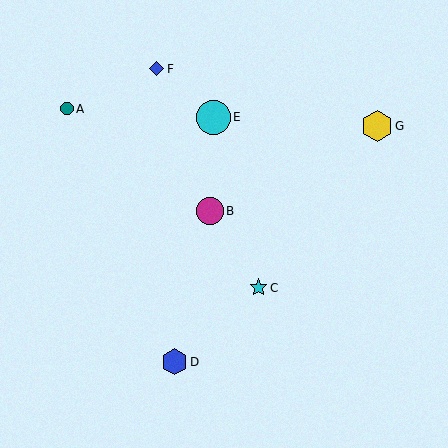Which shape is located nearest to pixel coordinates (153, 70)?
The blue diamond (labeled F) at (157, 69) is nearest to that location.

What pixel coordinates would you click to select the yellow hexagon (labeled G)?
Click at (377, 126) to select the yellow hexagon G.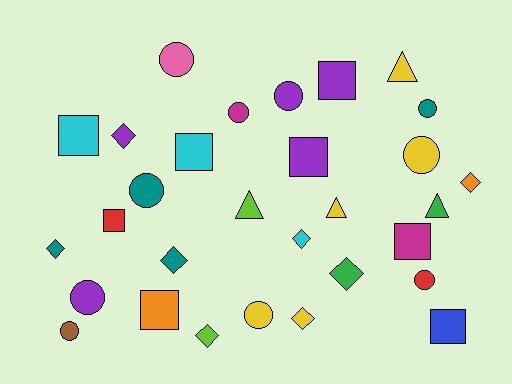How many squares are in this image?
There are 8 squares.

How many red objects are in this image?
There are 2 red objects.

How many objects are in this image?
There are 30 objects.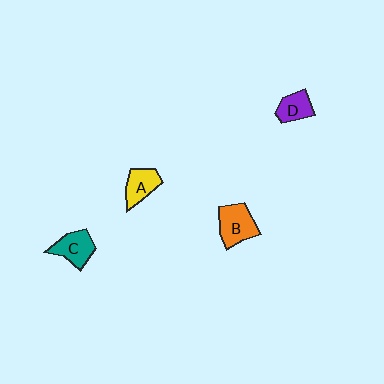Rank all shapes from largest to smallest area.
From largest to smallest: B (orange), C (teal), A (yellow), D (purple).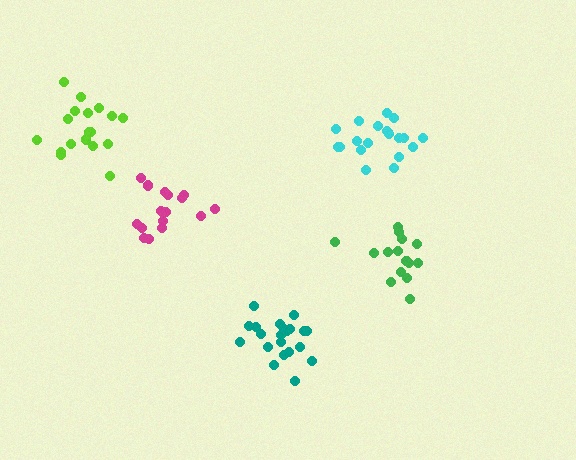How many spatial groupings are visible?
There are 5 spatial groupings.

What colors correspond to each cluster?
The clusters are colored: lime, cyan, green, teal, magenta.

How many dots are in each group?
Group 1: 19 dots, Group 2: 20 dots, Group 3: 15 dots, Group 4: 21 dots, Group 5: 17 dots (92 total).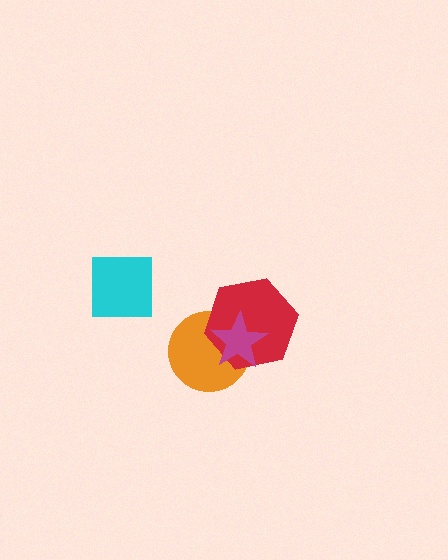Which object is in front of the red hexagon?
The magenta star is in front of the red hexagon.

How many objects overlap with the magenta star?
2 objects overlap with the magenta star.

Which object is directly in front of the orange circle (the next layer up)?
The red hexagon is directly in front of the orange circle.